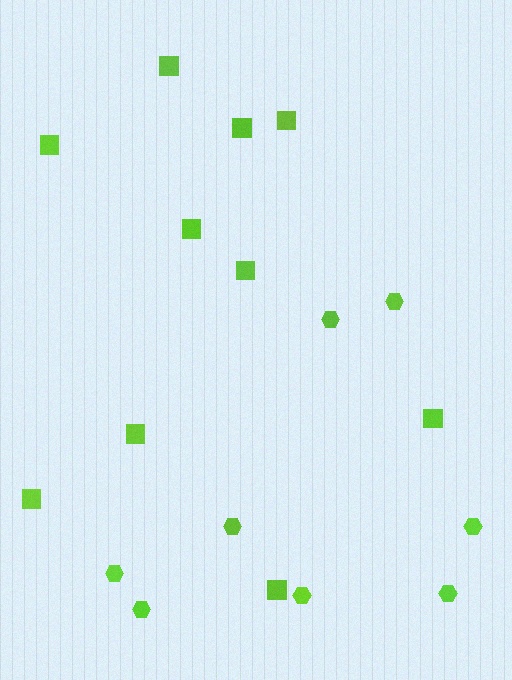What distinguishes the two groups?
There are 2 groups: one group of hexagons (8) and one group of squares (10).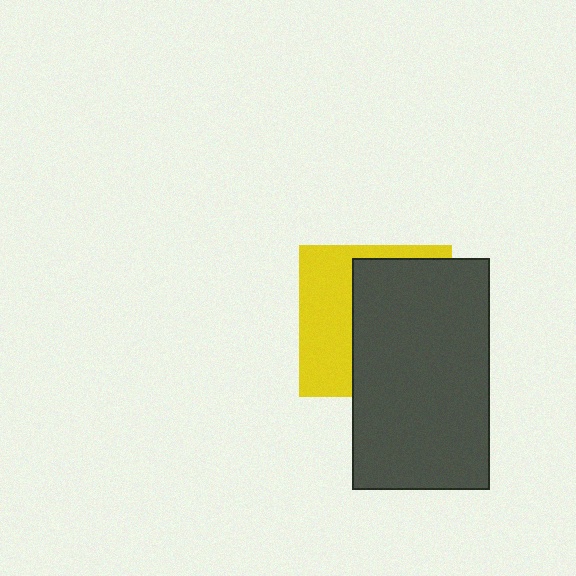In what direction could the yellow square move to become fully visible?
The yellow square could move left. That would shift it out from behind the dark gray rectangle entirely.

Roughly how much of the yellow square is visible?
A small part of it is visible (roughly 39%).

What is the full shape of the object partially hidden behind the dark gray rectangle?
The partially hidden object is a yellow square.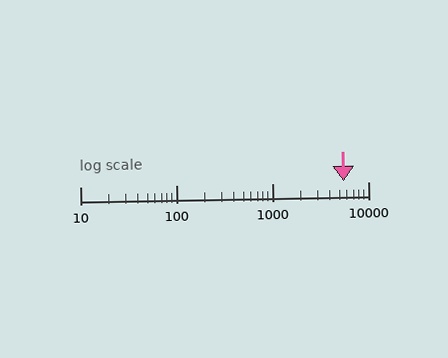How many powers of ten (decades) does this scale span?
The scale spans 3 decades, from 10 to 10000.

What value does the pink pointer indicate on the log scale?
The pointer indicates approximately 5500.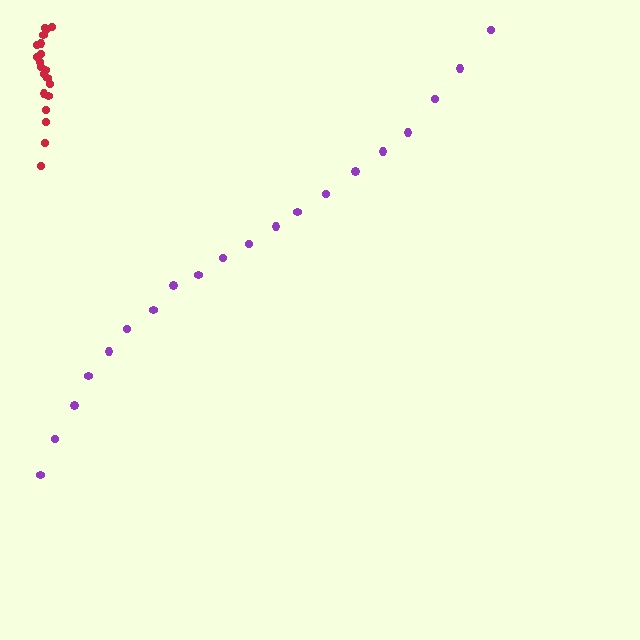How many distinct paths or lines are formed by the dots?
There are 2 distinct paths.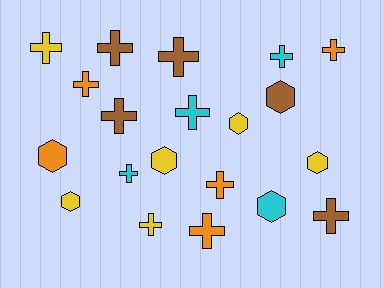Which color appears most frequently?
Yellow, with 6 objects.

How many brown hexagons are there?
There is 1 brown hexagon.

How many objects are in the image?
There are 20 objects.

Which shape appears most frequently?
Cross, with 13 objects.